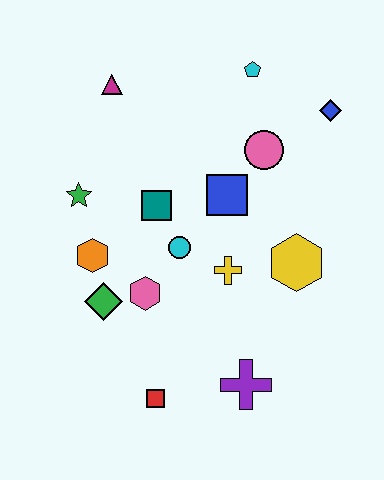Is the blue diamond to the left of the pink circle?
No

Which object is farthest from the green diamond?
The blue diamond is farthest from the green diamond.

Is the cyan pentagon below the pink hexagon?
No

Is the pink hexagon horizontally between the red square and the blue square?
No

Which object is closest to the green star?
The orange hexagon is closest to the green star.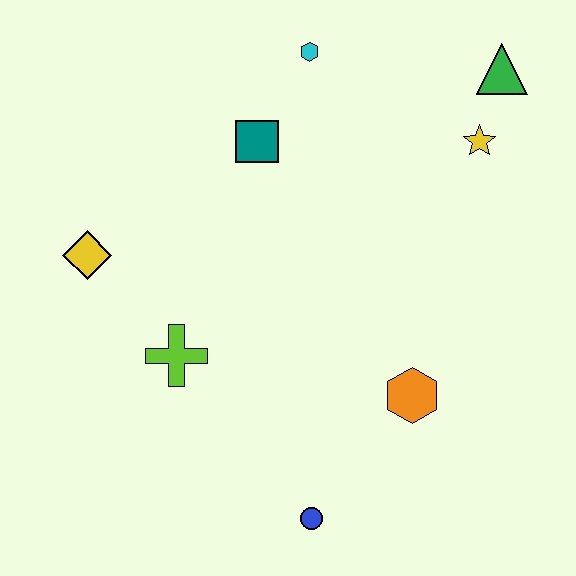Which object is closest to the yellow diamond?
The lime cross is closest to the yellow diamond.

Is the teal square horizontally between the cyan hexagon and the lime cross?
Yes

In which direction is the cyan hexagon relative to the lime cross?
The cyan hexagon is above the lime cross.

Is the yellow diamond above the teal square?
No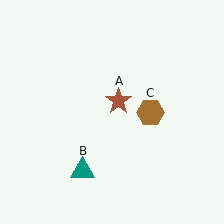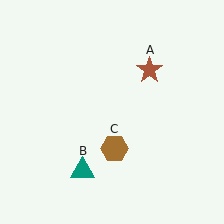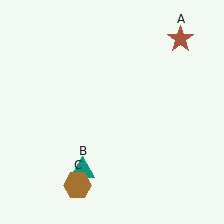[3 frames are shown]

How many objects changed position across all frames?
2 objects changed position: brown star (object A), brown hexagon (object C).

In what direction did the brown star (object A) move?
The brown star (object A) moved up and to the right.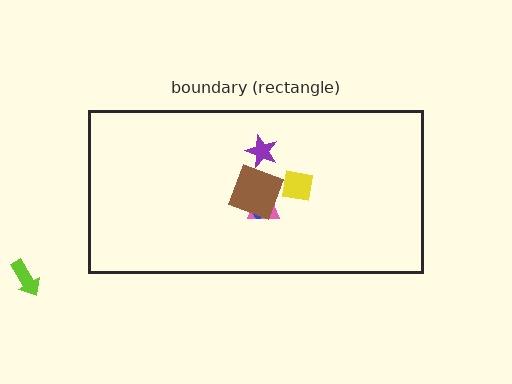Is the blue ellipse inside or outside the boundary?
Inside.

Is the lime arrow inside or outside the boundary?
Outside.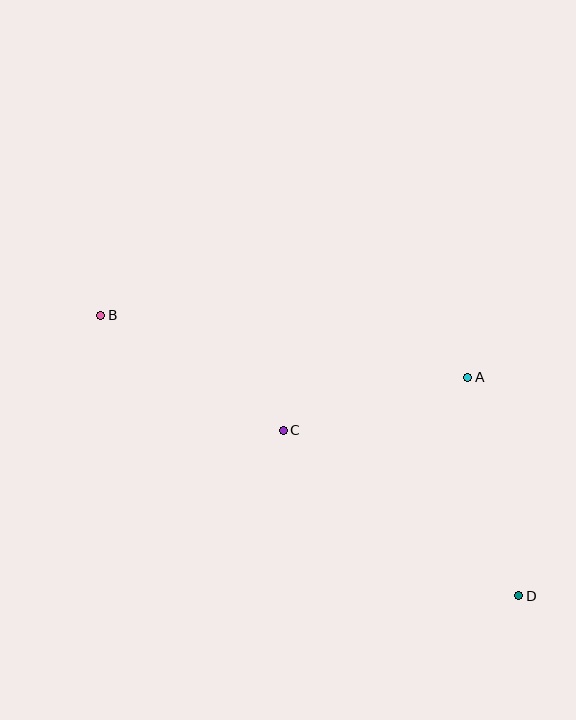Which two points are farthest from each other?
Points B and D are farthest from each other.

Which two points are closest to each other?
Points A and C are closest to each other.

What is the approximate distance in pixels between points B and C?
The distance between B and C is approximately 216 pixels.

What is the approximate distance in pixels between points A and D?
The distance between A and D is approximately 224 pixels.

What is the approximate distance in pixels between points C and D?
The distance between C and D is approximately 288 pixels.